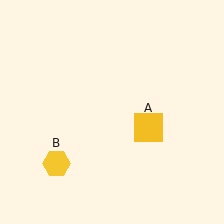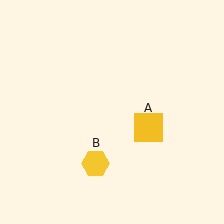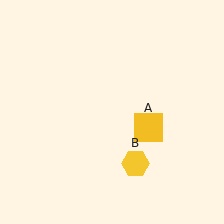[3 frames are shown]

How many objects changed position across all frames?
1 object changed position: yellow hexagon (object B).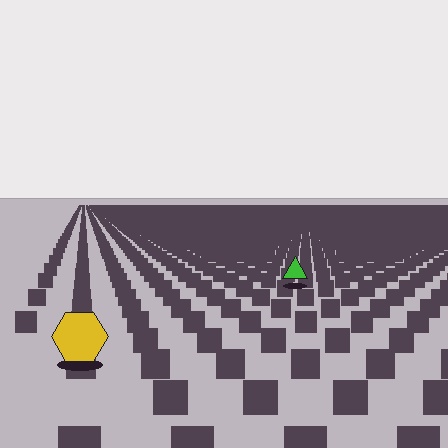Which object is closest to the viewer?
The yellow hexagon is closest. The texture marks near it are larger and more spread out.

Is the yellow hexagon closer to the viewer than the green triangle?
Yes. The yellow hexagon is closer — you can tell from the texture gradient: the ground texture is coarser near it.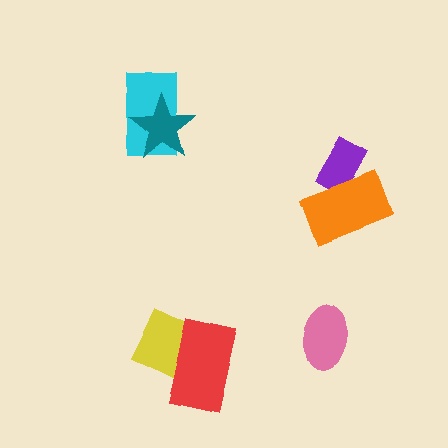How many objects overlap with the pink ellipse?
0 objects overlap with the pink ellipse.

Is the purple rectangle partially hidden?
Yes, it is partially covered by another shape.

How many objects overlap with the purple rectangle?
1 object overlaps with the purple rectangle.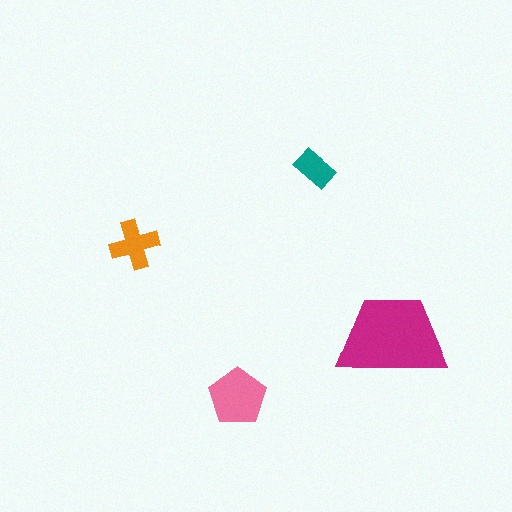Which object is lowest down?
The pink pentagon is bottommost.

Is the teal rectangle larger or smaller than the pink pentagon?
Smaller.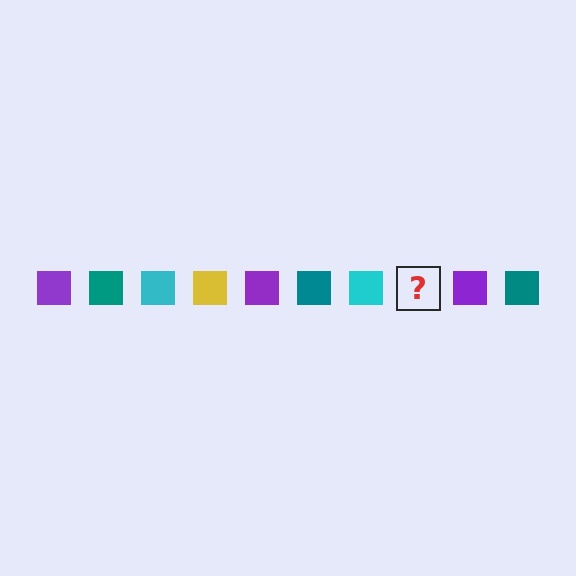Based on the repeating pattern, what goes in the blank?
The blank should be a yellow square.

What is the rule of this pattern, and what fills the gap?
The rule is that the pattern cycles through purple, teal, cyan, yellow squares. The gap should be filled with a yellow square.